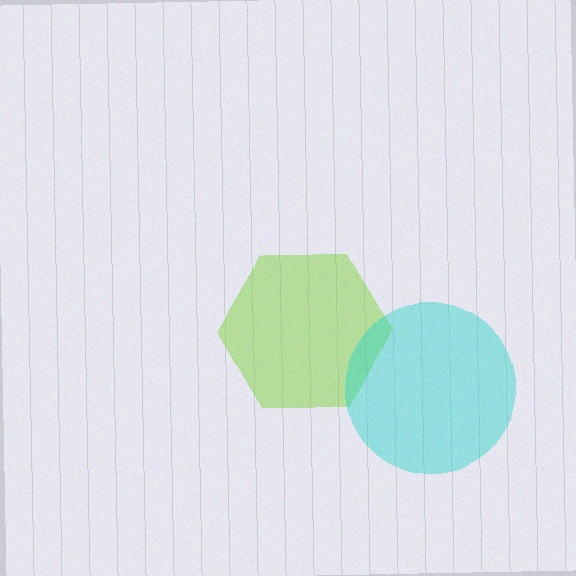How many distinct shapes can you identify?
There are 2 distinct shapes: a lime hexagon, a cyan circle.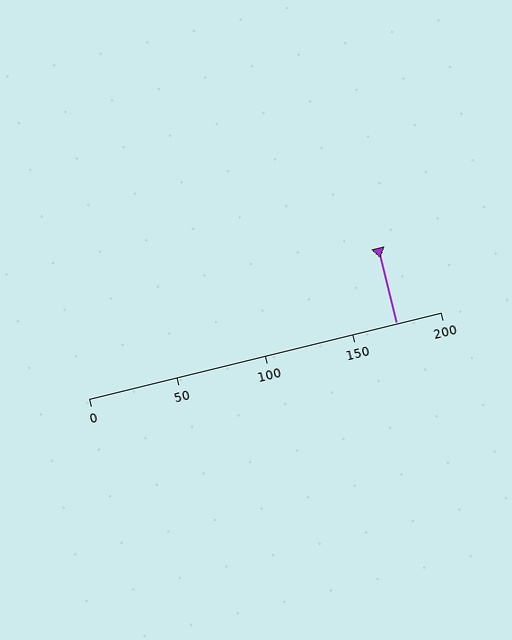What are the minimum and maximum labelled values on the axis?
The axis runs from 0 to 200.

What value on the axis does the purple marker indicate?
The marker indicates approximately 175.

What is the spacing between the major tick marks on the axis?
The major ticks are spaced 50 apart.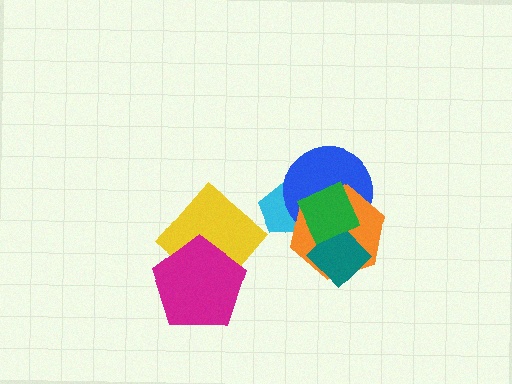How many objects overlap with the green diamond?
4 objects overlap with the green diamond.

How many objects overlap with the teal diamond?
3 objects overlap with the teal diamond.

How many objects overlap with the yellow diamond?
1 object overlaps with the yellow diamond.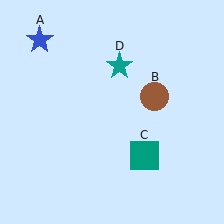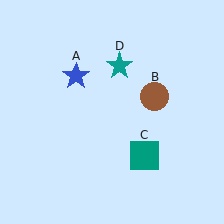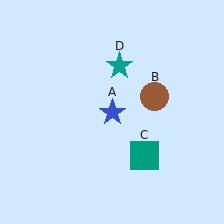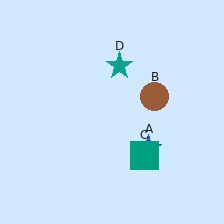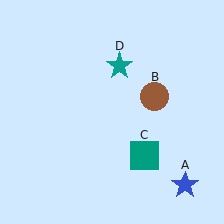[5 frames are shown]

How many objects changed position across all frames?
1 object changed position: blue star (object A).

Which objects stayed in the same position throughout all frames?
Brown circle (object B) and teal square (object C) and teal star (object D) remained stationary.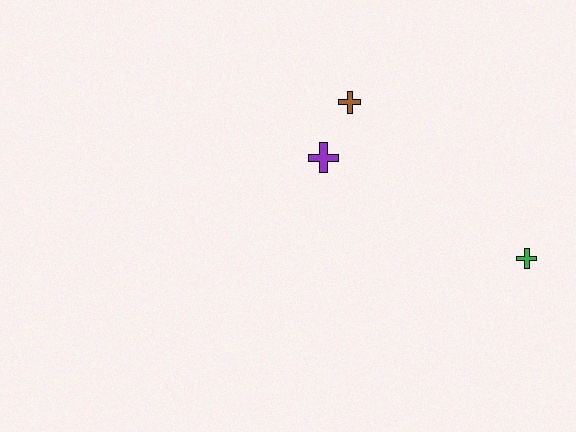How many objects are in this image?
There are 3 objects.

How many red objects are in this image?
There are no red objects.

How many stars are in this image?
There are no stars.